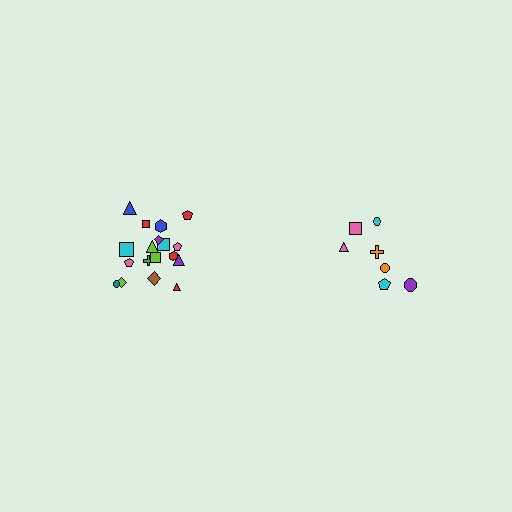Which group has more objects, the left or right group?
The left group.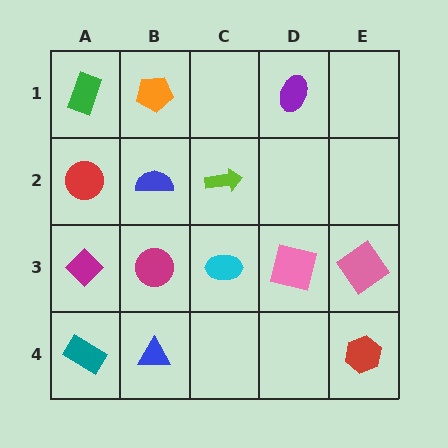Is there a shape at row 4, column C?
No, that cell is empty.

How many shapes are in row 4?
3 shapes.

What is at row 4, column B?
A blue triangle.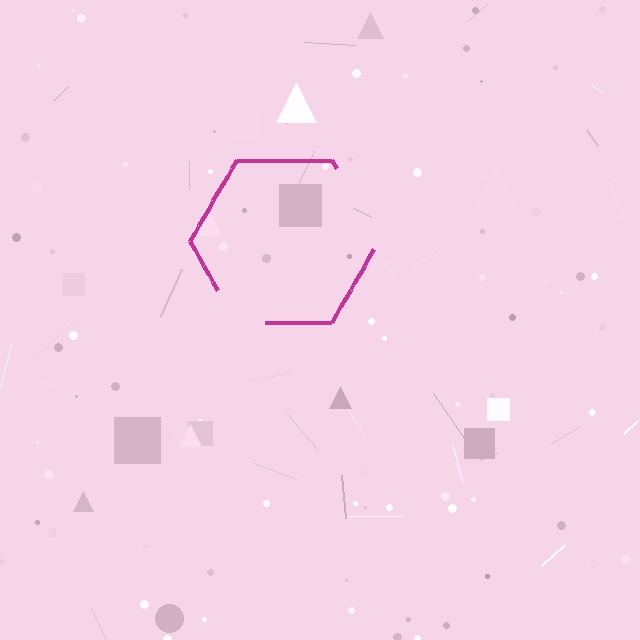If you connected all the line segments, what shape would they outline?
They would outline a hexagon.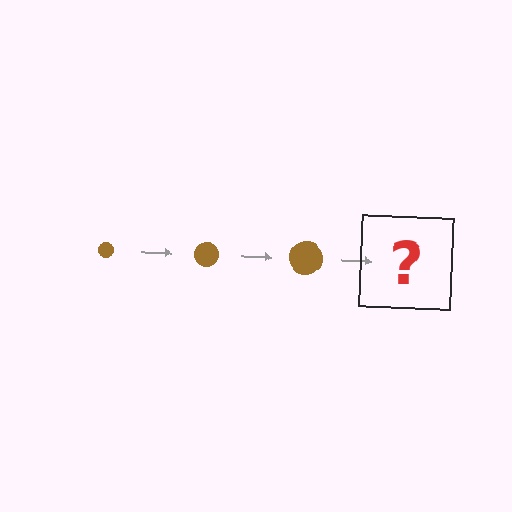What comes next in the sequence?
The next element should be a brown circle, larger than the previous one.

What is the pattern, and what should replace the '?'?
The pattern is that the circle gets progressively larger each step. The '?' should be a brown circle, larger than the previous one.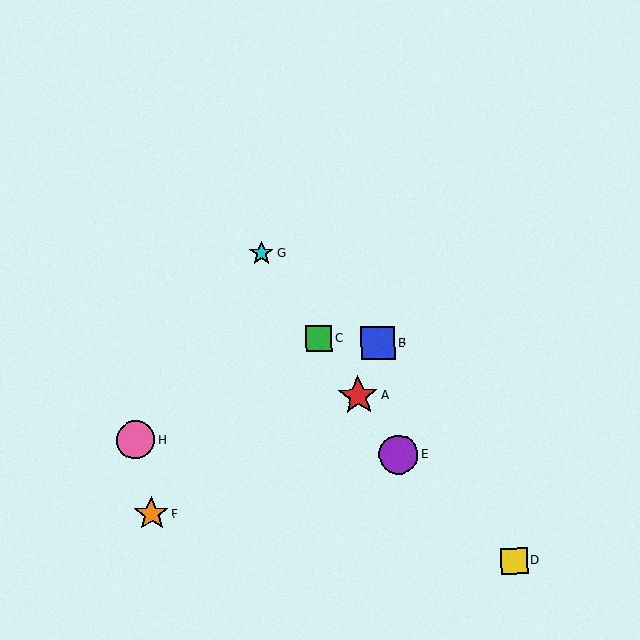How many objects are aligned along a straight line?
4 objects (A, C, E, G) are aligned along a straight line.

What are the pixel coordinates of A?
Object A is at (358, 396).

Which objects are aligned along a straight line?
Objects A, C, E, G are aligned along a straight line.